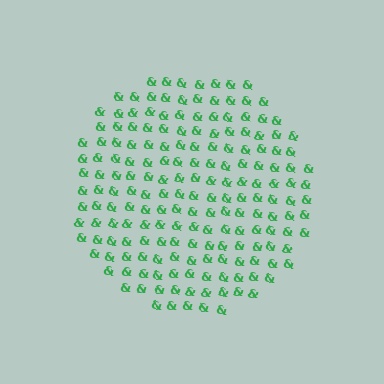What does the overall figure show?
The overall figure shows a circle.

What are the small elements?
The small elements are ampersands.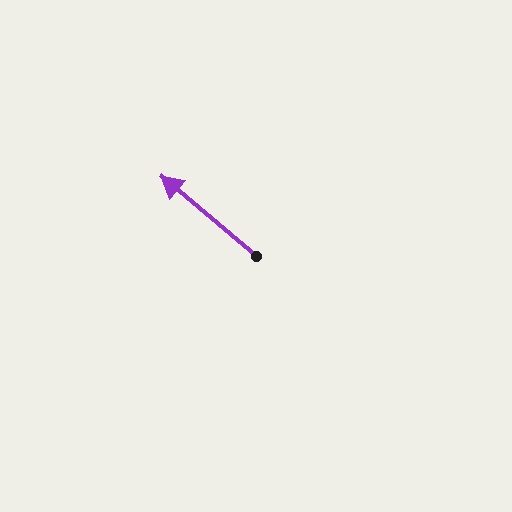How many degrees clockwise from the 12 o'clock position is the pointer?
Approximately 310 degrees.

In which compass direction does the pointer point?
Northwest.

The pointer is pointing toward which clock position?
Roughly 10 o'clock.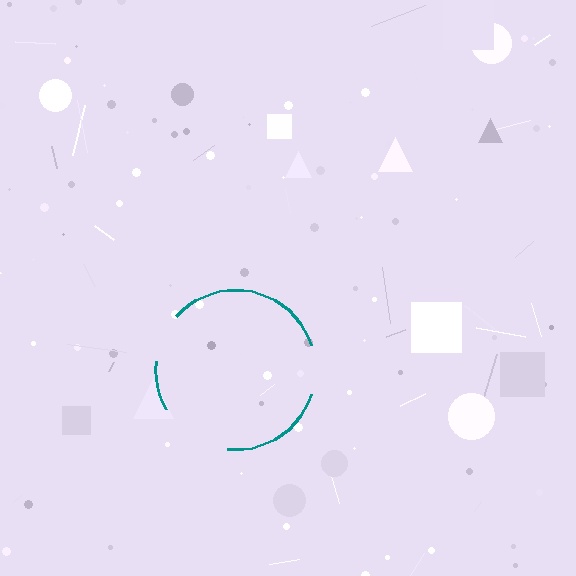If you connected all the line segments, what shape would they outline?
They would outline a circle.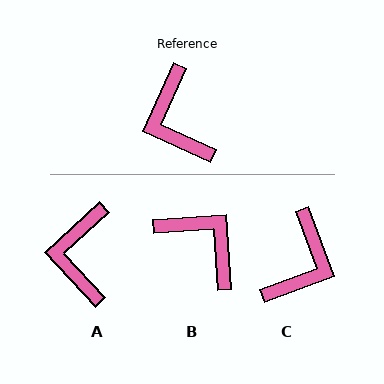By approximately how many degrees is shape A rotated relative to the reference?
Approximately 23 degrees clockwise.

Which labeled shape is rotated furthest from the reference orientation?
B, about 152 degrees away.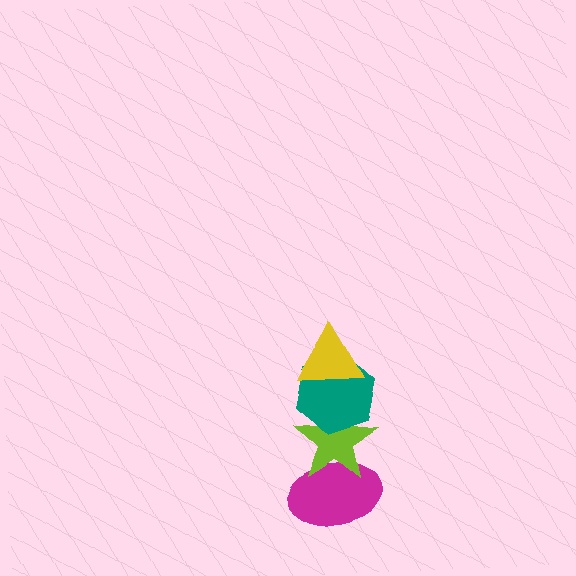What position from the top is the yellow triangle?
The yellow triangle is 1st from the top.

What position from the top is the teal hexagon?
The teal hexagon is 2nd from the top.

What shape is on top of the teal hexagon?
The yellow triangle is on top of the teal hexagon.